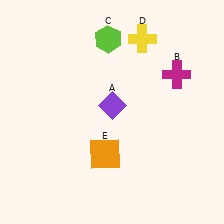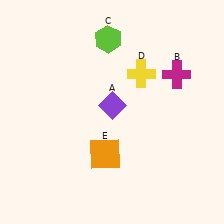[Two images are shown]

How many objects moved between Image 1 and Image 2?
1 object moved between the two images.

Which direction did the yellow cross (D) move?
The yellow cross (D) moved down.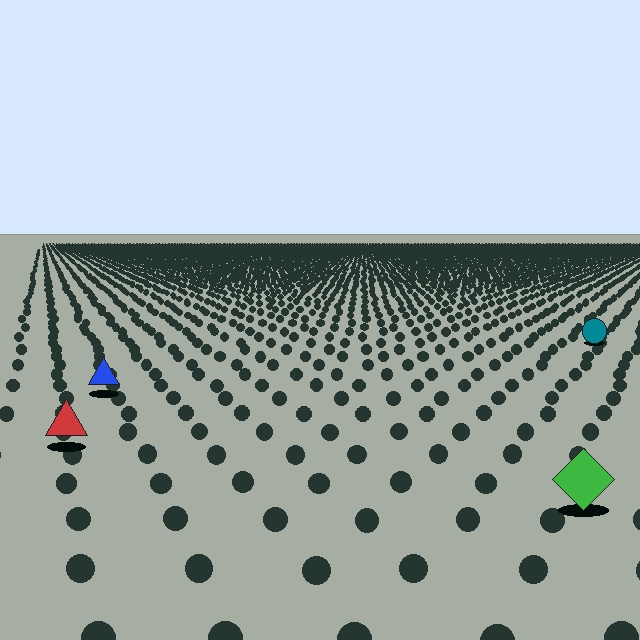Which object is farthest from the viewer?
The teal circle is farthest from the viewer. It appears smaller and the ground texture around it is denser.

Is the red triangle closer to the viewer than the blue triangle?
Yes. The red triangle is closer — you can tell from the texture gradient: the ground texture is coarser near it.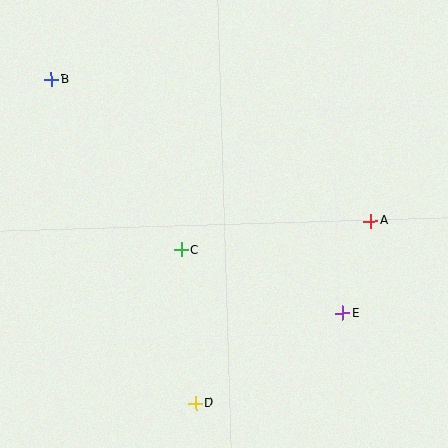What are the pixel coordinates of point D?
Point D is at (195, 403).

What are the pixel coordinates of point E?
Point E is at (343, 313).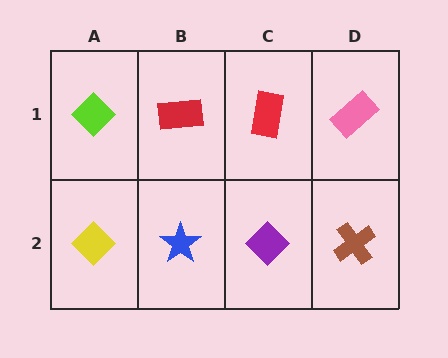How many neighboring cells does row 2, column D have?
2.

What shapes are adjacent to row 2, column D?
A pink rectangle (row 1, column D), a purple diamond (row 2, column C).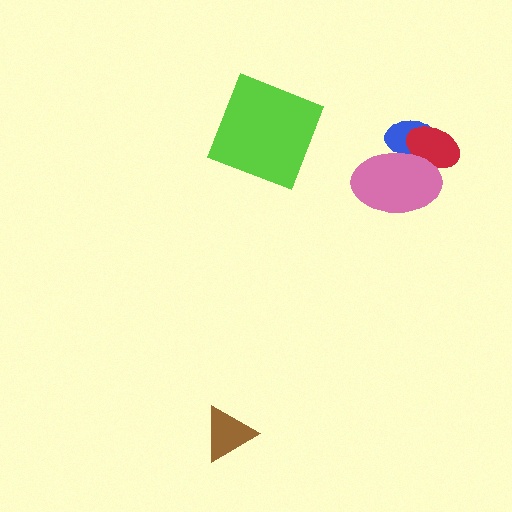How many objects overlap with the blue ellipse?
2 objects overlap with the blue ellipse.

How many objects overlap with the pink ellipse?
2 objects overlap with the pink ellipse.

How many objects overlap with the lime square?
0 objects overlap with the lime square.